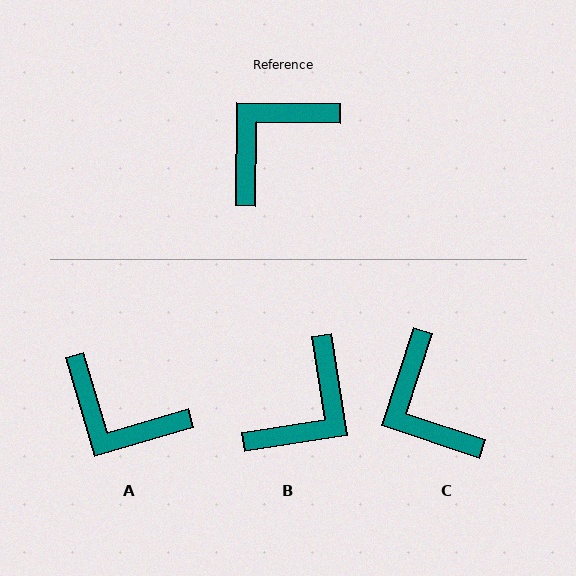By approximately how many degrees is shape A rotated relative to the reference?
Approximately 107 degrees counter-clockwise.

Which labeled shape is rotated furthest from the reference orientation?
B, about 171 degrees away.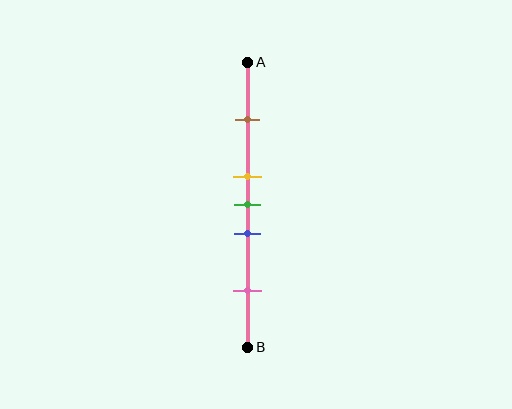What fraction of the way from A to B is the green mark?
The green mark is approximately 50% (0.5) of the way from A to B.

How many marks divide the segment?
There are 5 marks dividing the segment.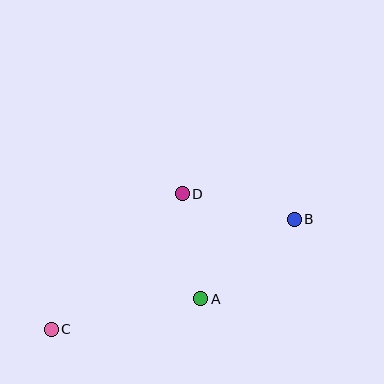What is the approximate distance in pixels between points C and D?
The distance between C and D is approximately 188 pixels.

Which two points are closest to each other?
Points A and D are closest to each other.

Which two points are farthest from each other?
Points B and C are farthest from each other.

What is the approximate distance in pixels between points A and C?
The distance between A and C is approximately 153 pixels.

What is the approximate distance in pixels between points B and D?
The distance between B and D is approximately 115 pixels.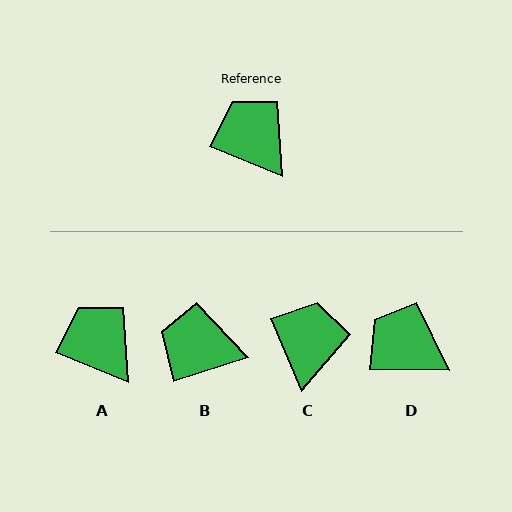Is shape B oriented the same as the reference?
No, it is off by about 40 degrees.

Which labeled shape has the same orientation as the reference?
A.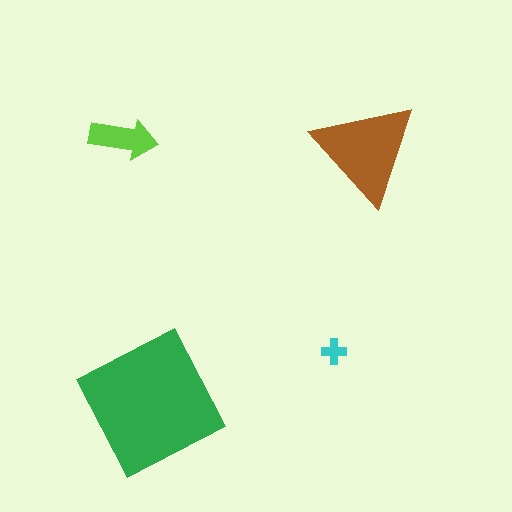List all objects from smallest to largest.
The cyan cross, the lime arrow, the brown triangle, the green square.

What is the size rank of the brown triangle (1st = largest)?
2nd.